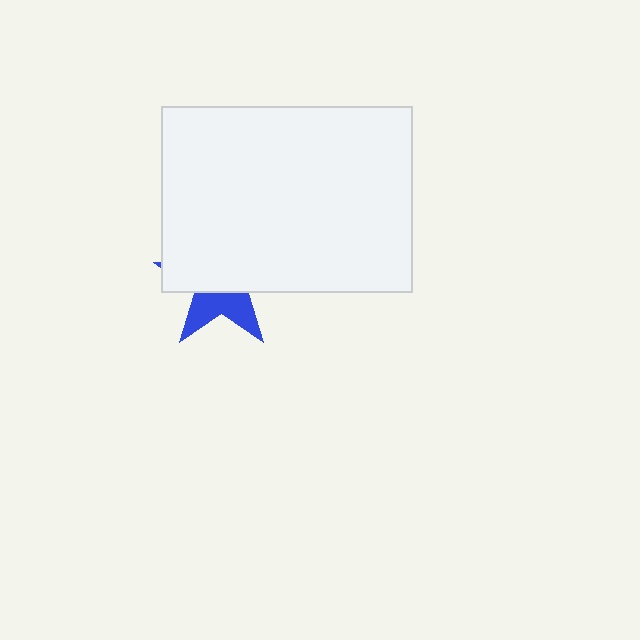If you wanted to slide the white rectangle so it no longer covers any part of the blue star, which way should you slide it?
Slide it up — that is the most direct way to separate the two shapes.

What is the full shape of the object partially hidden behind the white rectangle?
The partially hidden object is a blue star.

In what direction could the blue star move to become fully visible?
The blue star could move down. That would shift it out from behind the white rectangle entirely.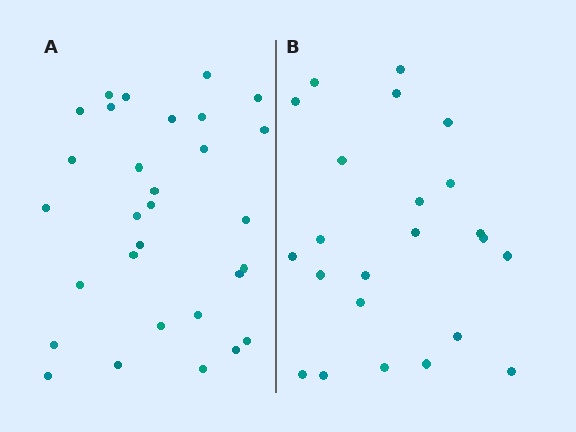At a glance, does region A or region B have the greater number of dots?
Region A (the left region) has more dots.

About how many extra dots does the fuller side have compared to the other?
Region A has roughly 8 or so more dots than region B.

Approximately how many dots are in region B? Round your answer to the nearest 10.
About 20 dots. (The exact count is 23, which rounds to 20.)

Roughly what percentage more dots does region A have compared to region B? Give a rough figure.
About 30% more.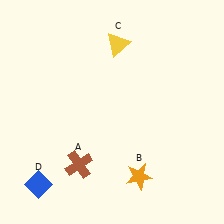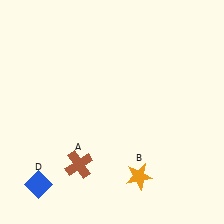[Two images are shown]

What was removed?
The yellow triangle (C) was removed in Image 2.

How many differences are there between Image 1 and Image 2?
There is 1 difference between the two images.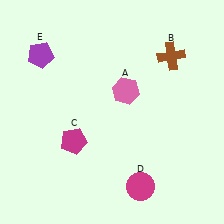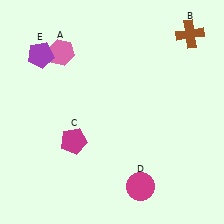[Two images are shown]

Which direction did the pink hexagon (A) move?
The pink hexagon (A) moved left.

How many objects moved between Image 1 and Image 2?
2 objects moved between the two images.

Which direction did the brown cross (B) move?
The brown cross (B) moved up.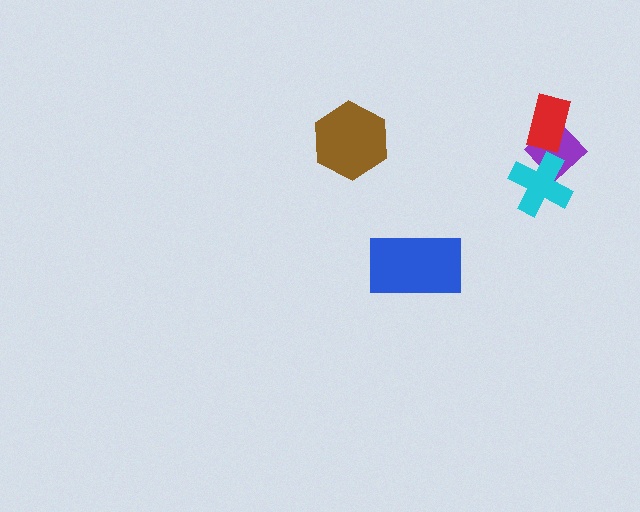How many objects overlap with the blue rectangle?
0 objects overlap with the blue rectangle.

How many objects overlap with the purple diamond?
2 objects overlap with the purple diamond.